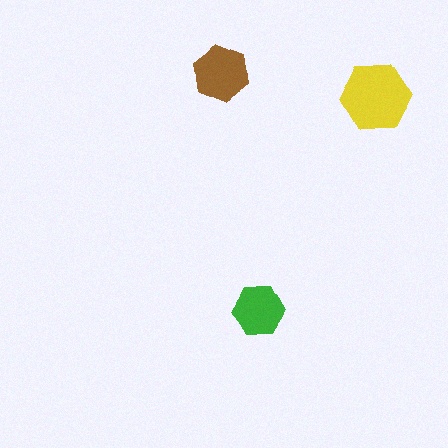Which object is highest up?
The brown hexagon is topmost.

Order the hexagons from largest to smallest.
the yellow one, the brown one, the green one.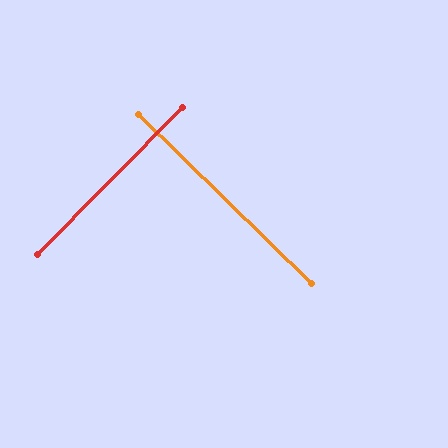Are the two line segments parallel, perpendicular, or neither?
Perpendicular — they meet at approximately 90°.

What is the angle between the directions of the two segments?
Approximately 90 degrees.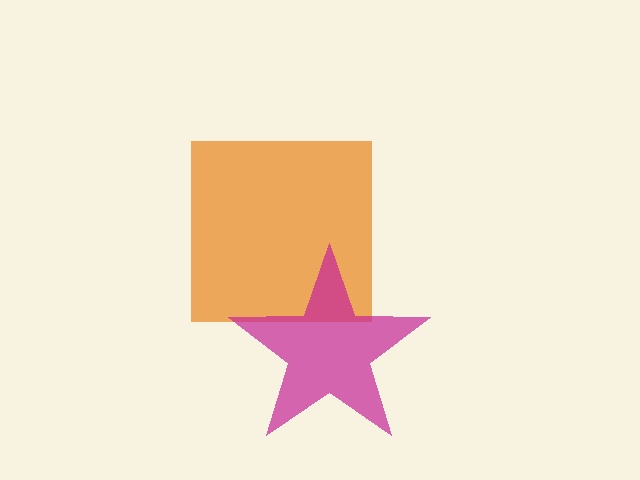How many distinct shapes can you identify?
There are 2 distinct shapes: an orange square, a magenta star.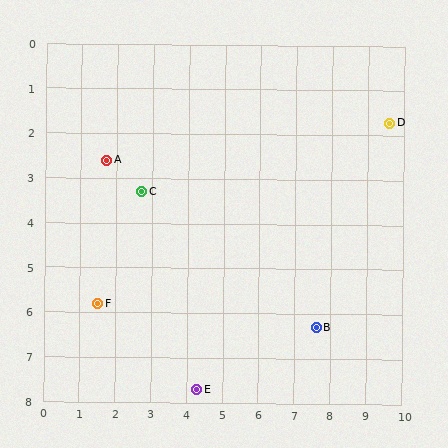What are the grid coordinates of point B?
Point B is at approximately (7.6, 6.3).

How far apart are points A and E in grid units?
Points A and E are about 5.7 grid units apart.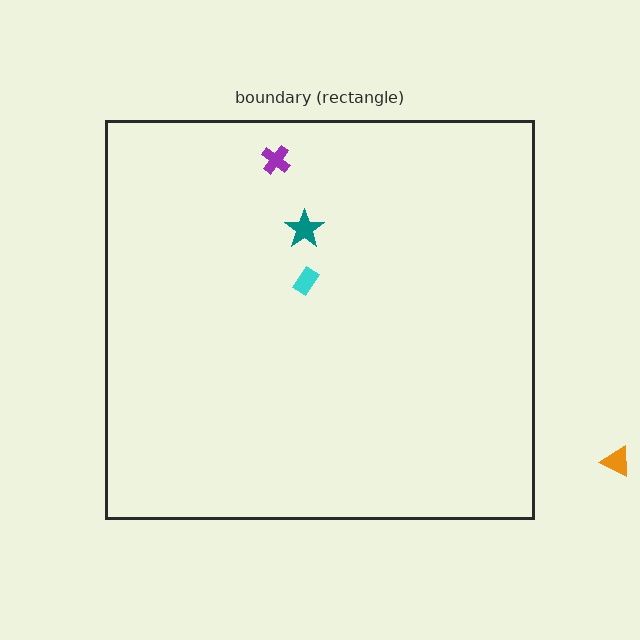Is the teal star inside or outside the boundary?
Inside.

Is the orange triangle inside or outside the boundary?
Outside.